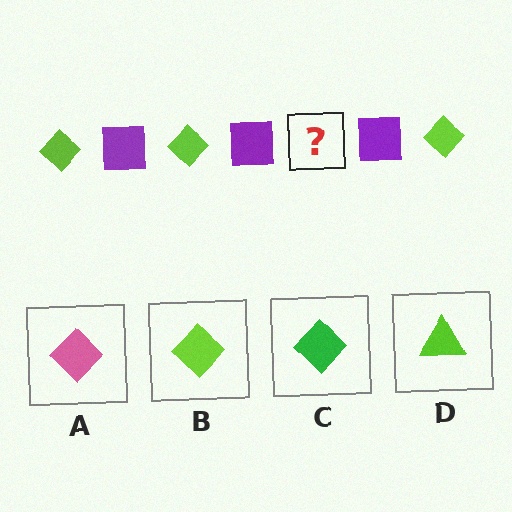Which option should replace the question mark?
Option B.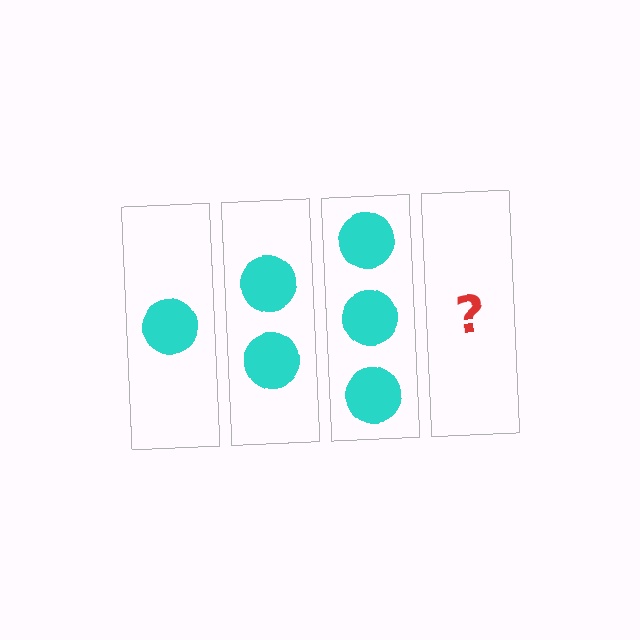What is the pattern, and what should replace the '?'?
The pattern is that each step adds one more circle. The '?' should be 4 circles.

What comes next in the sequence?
The next element should be 4 circles.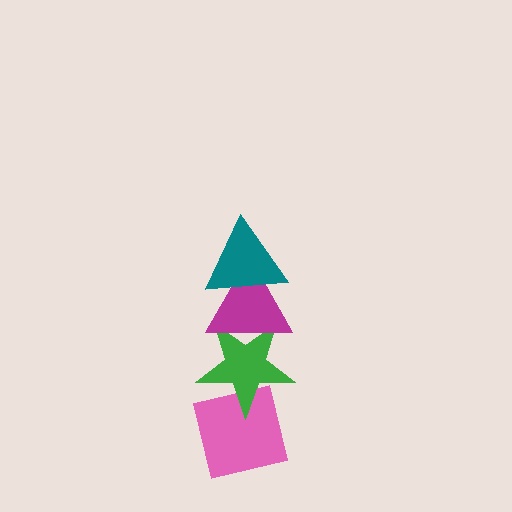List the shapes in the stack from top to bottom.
From top to bottom: the teal triangle, the magenta triangle, the green star, the pink square.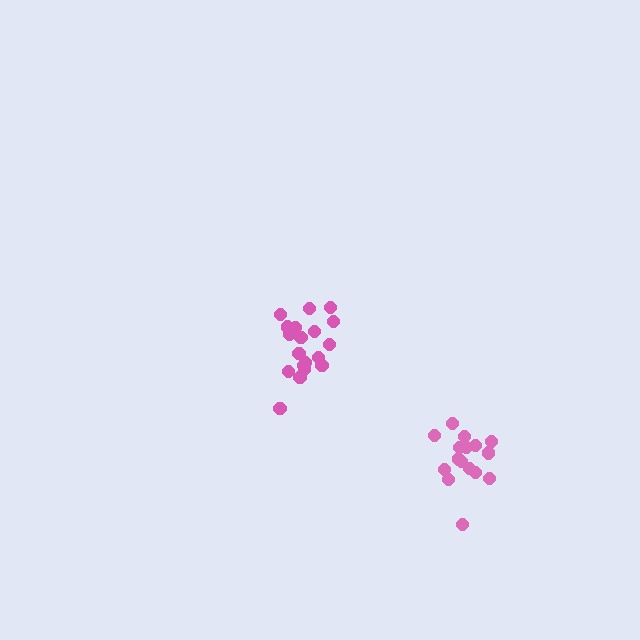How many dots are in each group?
Group 1: 19 dots, Group 2: 16 dots (35 total).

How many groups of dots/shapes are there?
There are 2 groups.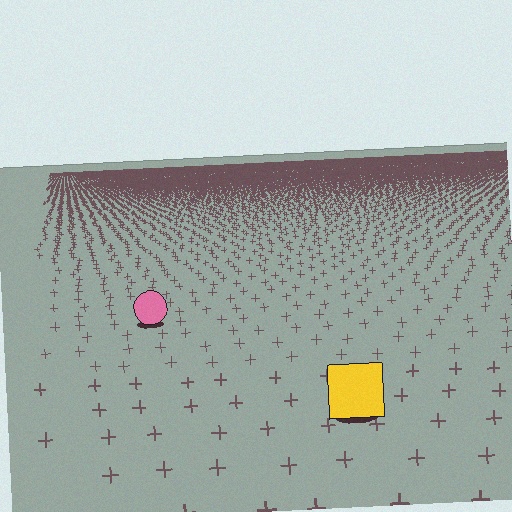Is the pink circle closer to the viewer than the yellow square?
No. The yellow square is closer — you can tell from the texture gradient: the ground texture is coarser near it.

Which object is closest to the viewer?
The yellow square is closest. The texture marks near it are larger and more spread out.